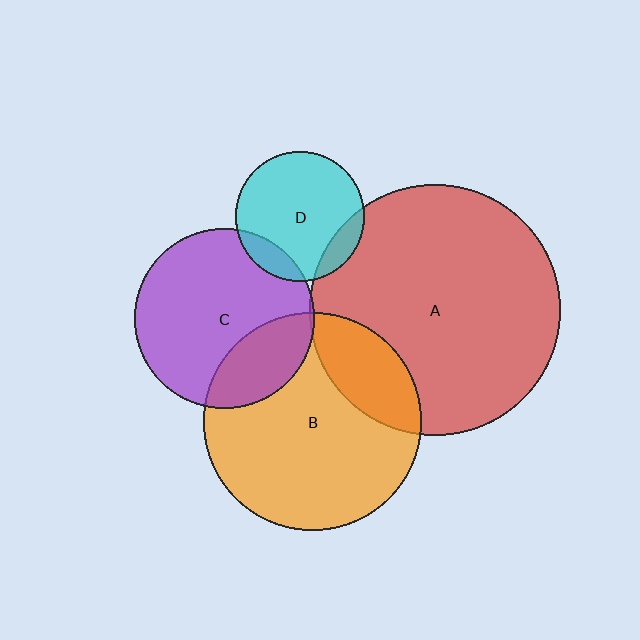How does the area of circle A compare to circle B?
Approximately 1.3 times.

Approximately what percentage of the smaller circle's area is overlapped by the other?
Approximately 20%.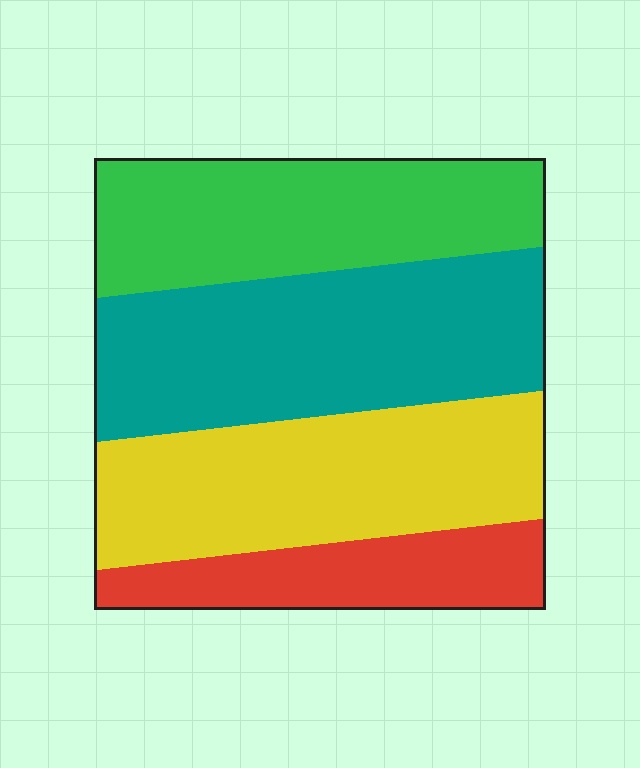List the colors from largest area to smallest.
From largest to smallest: teal, yellow, green, red.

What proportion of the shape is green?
Green covers about 25% of the shape.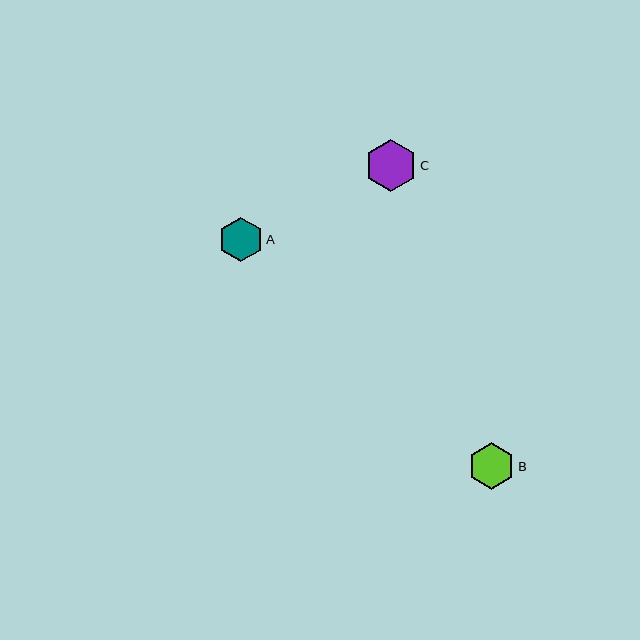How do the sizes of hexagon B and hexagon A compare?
Hexagon B and hexagon A are approximately the same size.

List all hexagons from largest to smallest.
From largest to smallest: C, B, A.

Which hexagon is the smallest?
Hexagon A is the smallest with a size of approximately 45 pixels.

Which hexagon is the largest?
Hexagon C is the largest with a size of approximately 52 pixels.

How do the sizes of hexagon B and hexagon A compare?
Hexagon B and hexagon A are approximately the same size.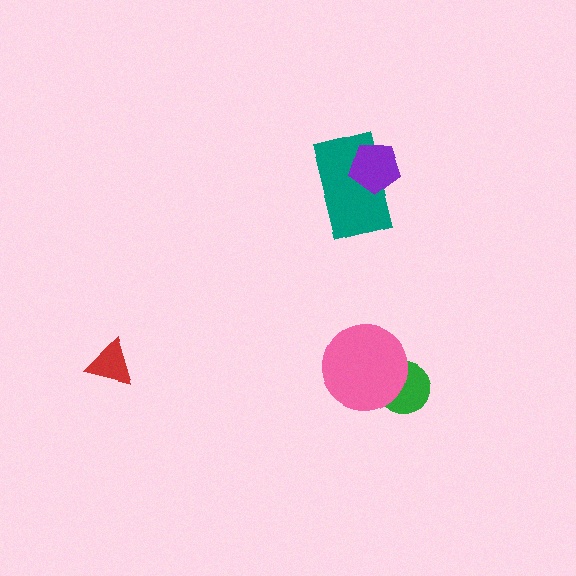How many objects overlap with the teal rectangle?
1 object overlaps with the teal rectangle.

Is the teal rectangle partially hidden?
Yes, it is partially covered by another shape.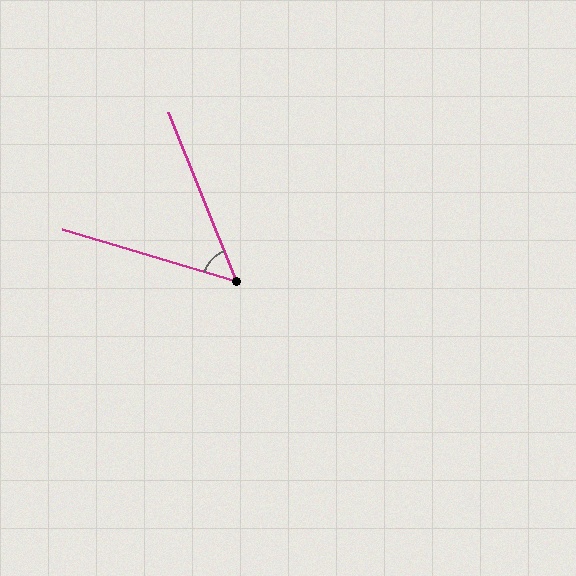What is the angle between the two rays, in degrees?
Approximately 51 degrees.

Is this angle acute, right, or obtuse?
It is acute.